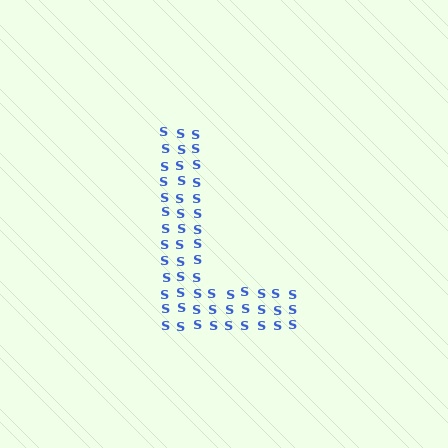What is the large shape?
The large shape is the letter L.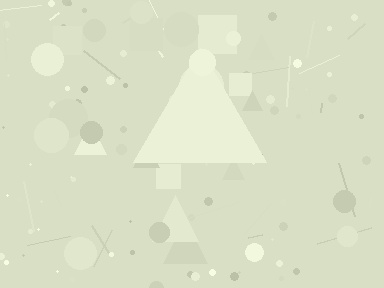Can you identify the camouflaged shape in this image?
The camouflaged shape is a triangle.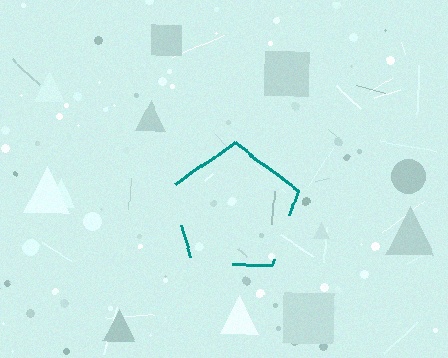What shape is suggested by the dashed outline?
The dashed outline suggests a pentagon.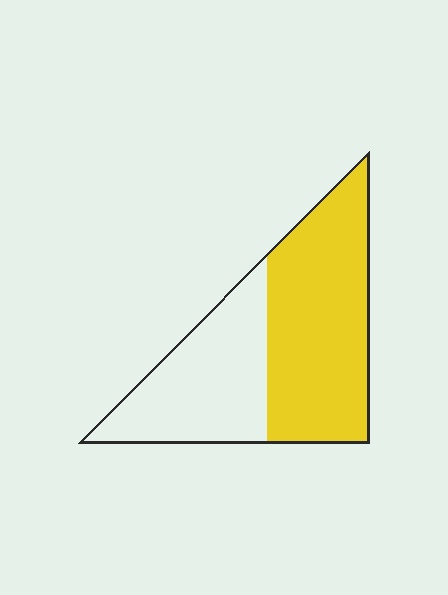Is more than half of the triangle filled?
Yes.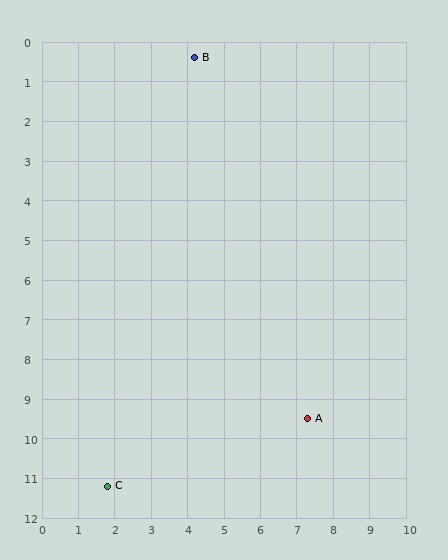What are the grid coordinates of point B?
Point B is at approximately (4.2, 0.4).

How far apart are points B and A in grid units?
Points B and A are about 9.6 grid units apart.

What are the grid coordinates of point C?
Point C is at approximately (1.8, 11.2).